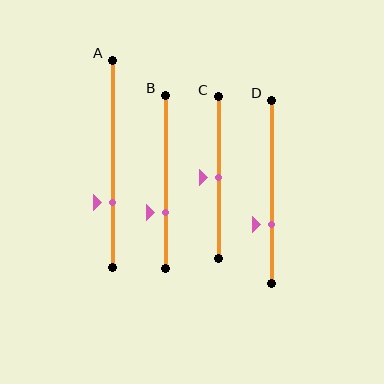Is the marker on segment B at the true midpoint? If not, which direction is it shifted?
No, the marker on segment B is shifted downward by about 18% of the segment length.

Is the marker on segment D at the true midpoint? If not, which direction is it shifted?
No, the marker on segment D is shifted downward by about 17% of the segment length.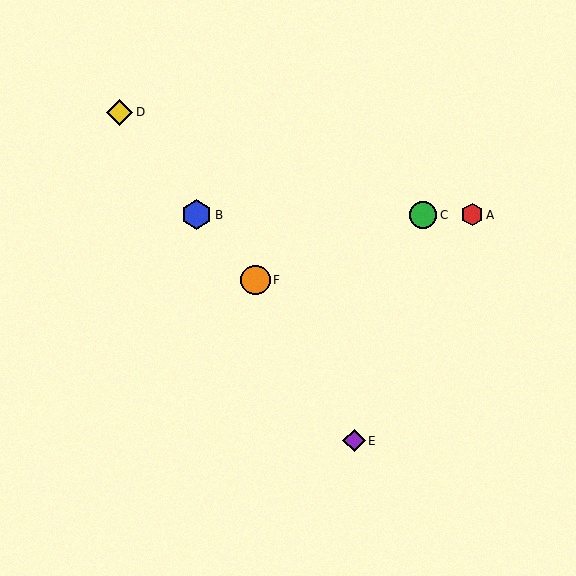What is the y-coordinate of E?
Object E is at y≈441.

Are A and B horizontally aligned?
Yes, both are at y≈215.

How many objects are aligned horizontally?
3 objects (A, B, C) are aligned horizontally.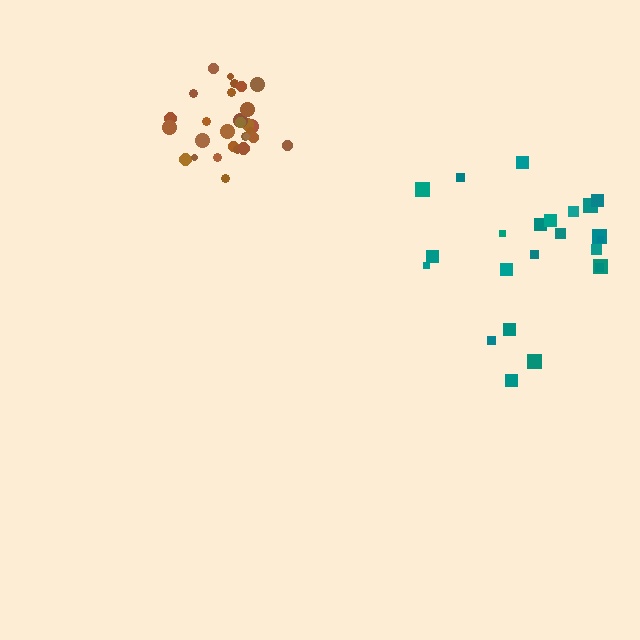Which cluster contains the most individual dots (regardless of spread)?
Brown (31).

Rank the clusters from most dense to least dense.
brown, teal.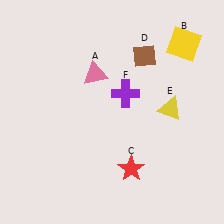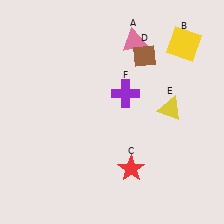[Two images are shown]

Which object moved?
The pink triangle (A) moved right.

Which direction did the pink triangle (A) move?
The pink triangle (A) moved right.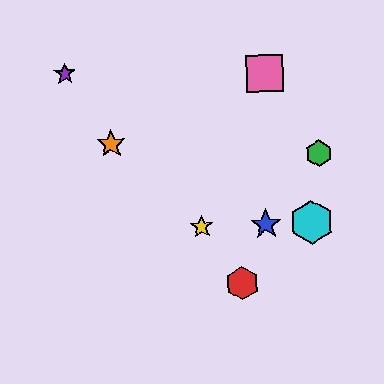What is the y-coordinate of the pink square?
The pink square is at y≈73.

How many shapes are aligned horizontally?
3 shapes (the blue star, the yellow star, the cyan hexagon) are aligned horizontally.